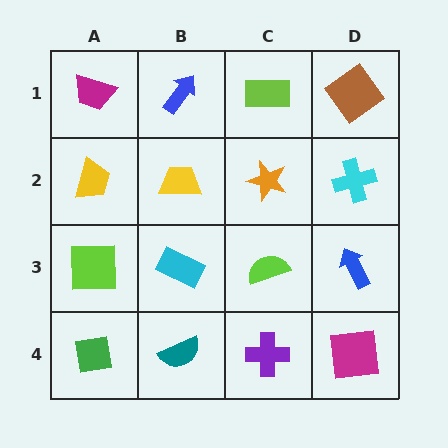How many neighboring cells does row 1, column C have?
3.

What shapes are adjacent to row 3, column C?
An orange star (row 2, column C), a purple cross (row 4, column C), a cyan rectangle (row 3, column B), a blue arrow (row 3, column D).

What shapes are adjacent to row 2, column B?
A blue arrow (row 1, column B), a cyan rectangle (row 3, column B), a yellow trapezoid (row 2, column A), an orange star (row 2, column C).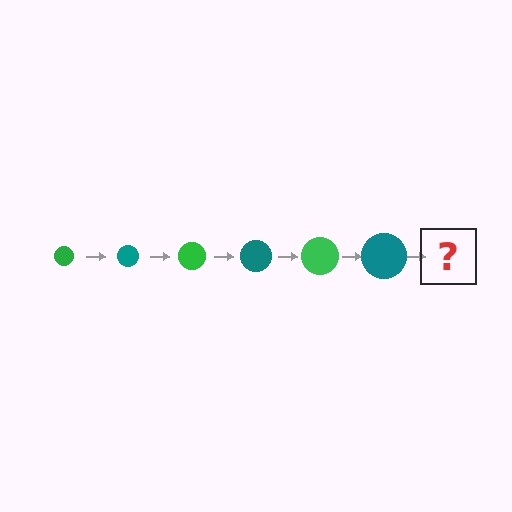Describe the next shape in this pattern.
It should be a green circle, larger than the previous one.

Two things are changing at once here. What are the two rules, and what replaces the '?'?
The two rules are that the circle grows larger each step and the color cycles through green and teal. The '?' should be a green circle, larger than the previous one.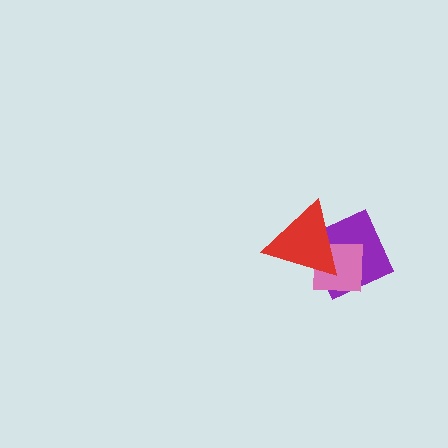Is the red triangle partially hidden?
No, no other shape covers it.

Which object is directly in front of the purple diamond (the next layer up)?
The pink square is directly in front of the purple diamond.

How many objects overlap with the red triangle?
2 objects overlap with the red triangle.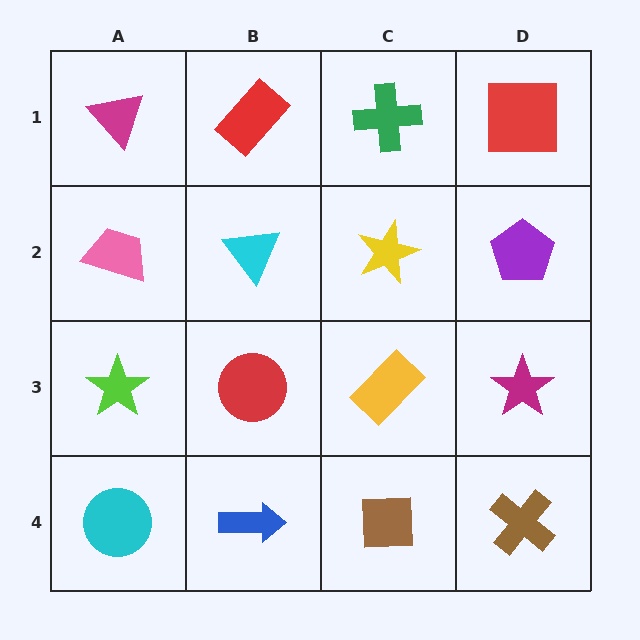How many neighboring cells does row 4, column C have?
3.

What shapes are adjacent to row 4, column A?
A lime star (row 3, column A), a blue arrow (row 4, column B).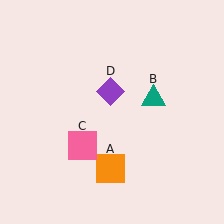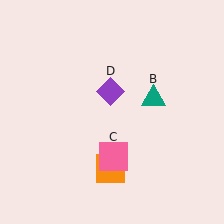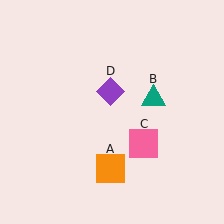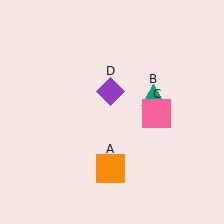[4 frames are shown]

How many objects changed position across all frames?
1 object changed position: pink square (object C).